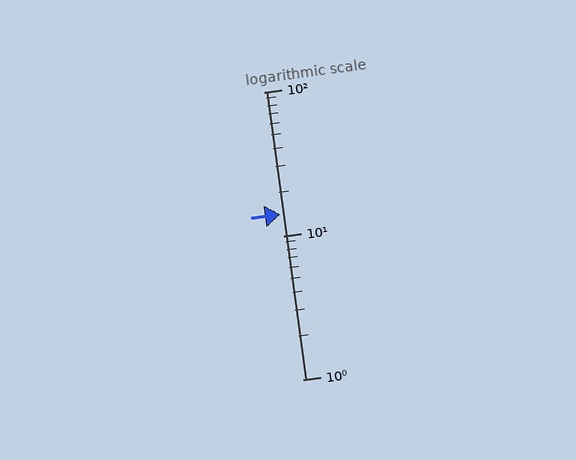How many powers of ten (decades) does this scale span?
The scale spans 2 decades, from 1 to 100.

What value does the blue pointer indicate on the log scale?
The pointer indicates approximately 14.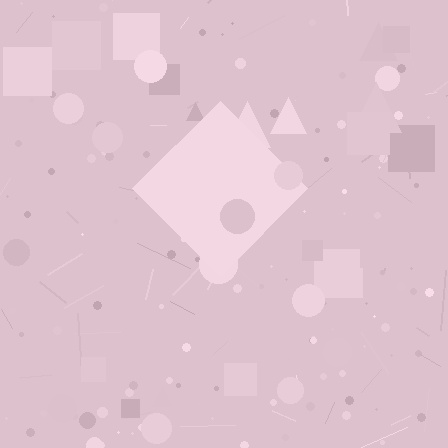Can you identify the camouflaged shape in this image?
The camouflaged shape is a diamond.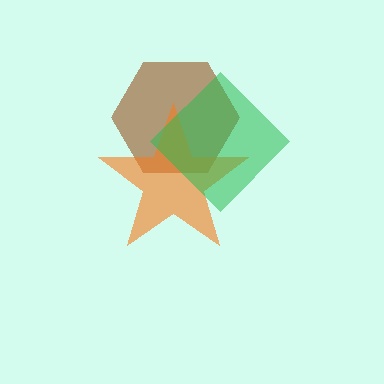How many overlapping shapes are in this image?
There are 3 overlapping shapes in the image.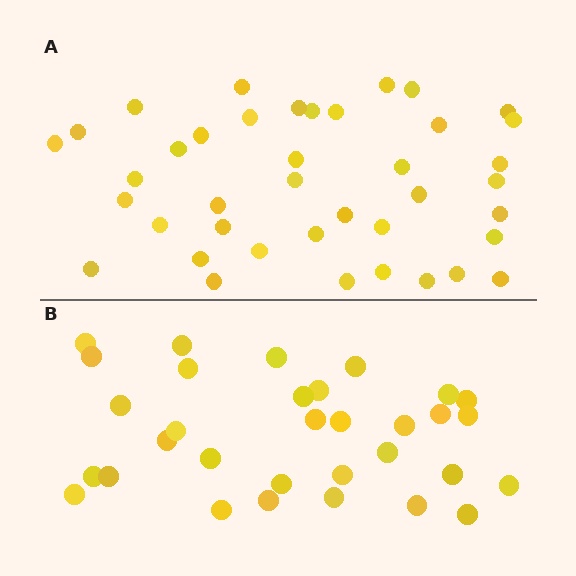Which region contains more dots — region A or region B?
Region A (the top region) has more dots.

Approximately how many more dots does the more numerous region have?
Region A has roughly 8 or so more dots than region B.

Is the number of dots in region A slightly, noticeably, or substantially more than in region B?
Region A has noticeably more, but not dramatically so. The ratio is roughly 1.2 to 1.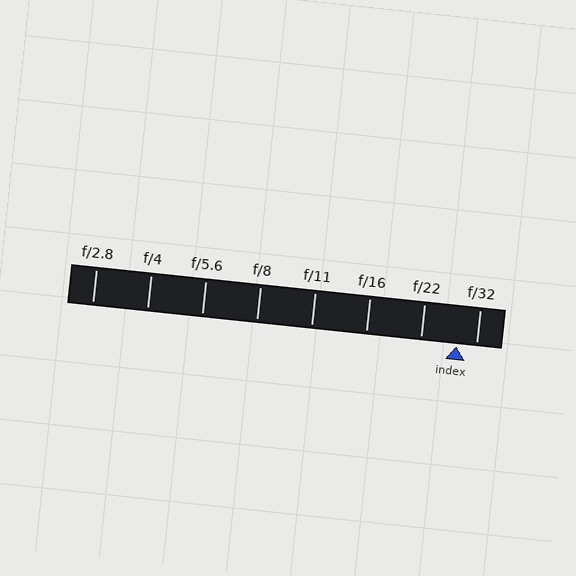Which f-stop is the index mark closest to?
The index mark is closest to f/32.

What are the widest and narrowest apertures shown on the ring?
The widest aperture shown is f/2.8 and the narrowest is f/32.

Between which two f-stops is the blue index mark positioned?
The index mark is between f/22 and f/32.